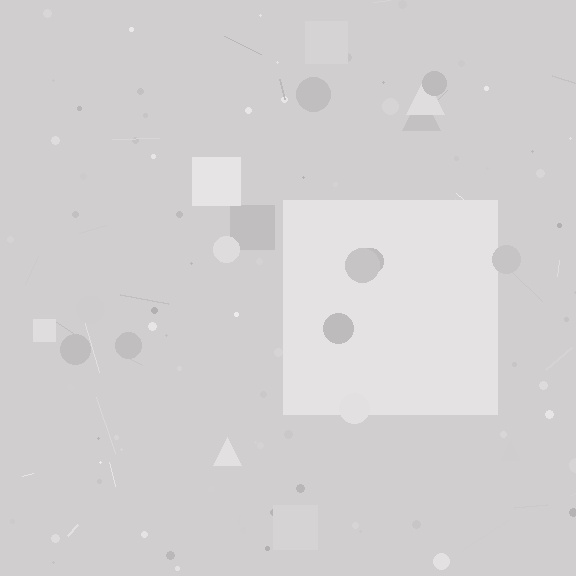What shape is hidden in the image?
A square is hidden in the image.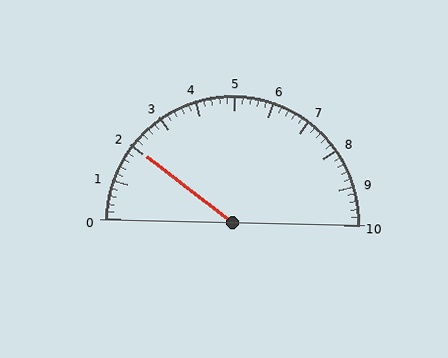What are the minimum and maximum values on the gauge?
The gauge ranges from 0 to 10.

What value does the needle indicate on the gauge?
The needle indicates approximately 2.0.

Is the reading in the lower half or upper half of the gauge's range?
The reading is in the lower half of the range (0 to 10).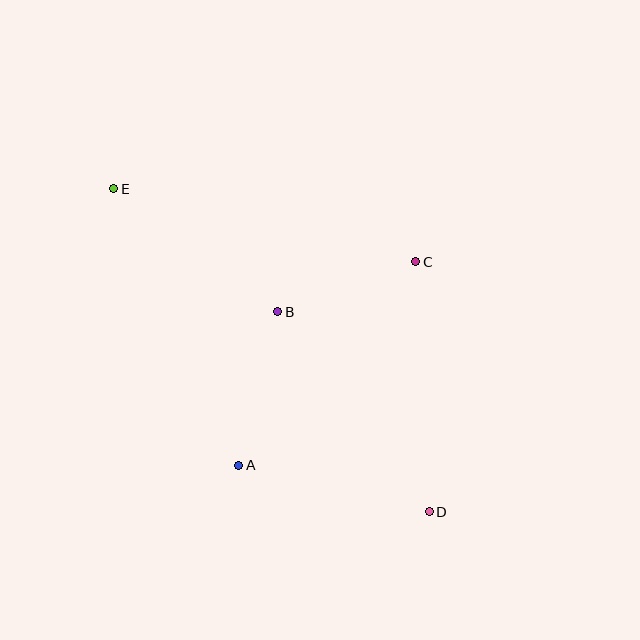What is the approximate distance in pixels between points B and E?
The distance between B and E is approximately 205 pixels.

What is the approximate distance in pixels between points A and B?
The distance between A and B is approximately 159 pixels.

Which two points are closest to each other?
Points B and C are closest to each other.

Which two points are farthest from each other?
Points D and E are farthest from each other.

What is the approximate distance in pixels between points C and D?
The distance between C and D is approximately 250 pixels.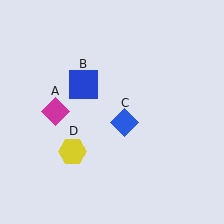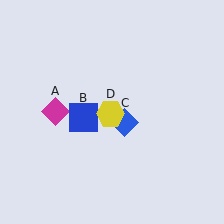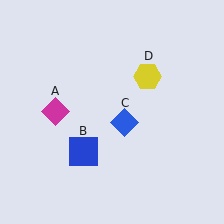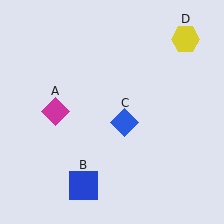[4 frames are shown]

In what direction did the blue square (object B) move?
The blue square (object B) moved down.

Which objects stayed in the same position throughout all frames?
Magenta diamond (object A) and blue diamond (object C) remained stationary.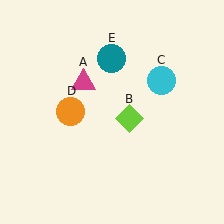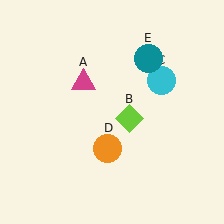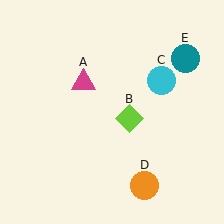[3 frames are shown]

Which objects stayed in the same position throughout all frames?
Magenta triangle (object A) and lime diamond (object B) and cyan circle (object C) remained stationary.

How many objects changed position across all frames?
2 objects changed position: orange circle (object D), teal circle (object E).